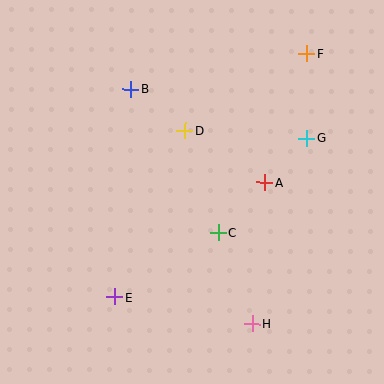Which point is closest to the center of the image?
Point C at (218, 233) is closest to the center.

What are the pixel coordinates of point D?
Point D is at (185, 131).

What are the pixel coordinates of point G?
Point G is at (307, 138).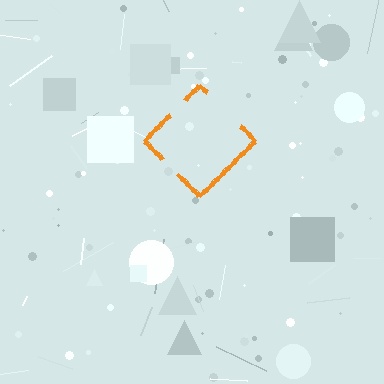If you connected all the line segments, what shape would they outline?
They would outline a diamond.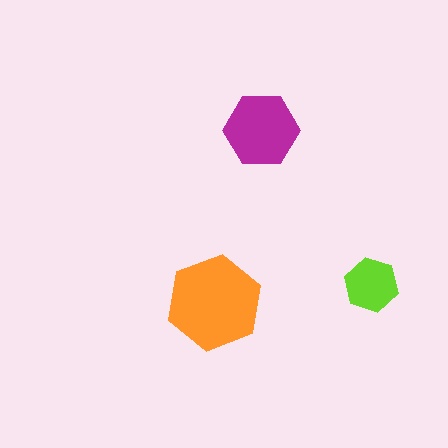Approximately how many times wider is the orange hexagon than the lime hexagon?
About 1.5 times wider.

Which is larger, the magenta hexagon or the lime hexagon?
The magenta one.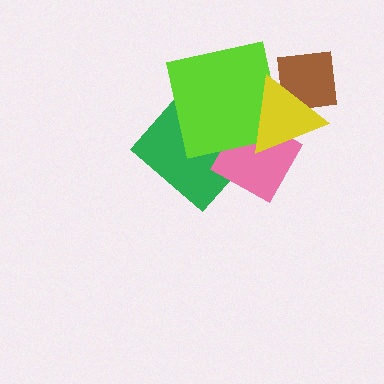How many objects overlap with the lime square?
3 objects overlap with the lime square.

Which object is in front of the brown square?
The yellow triangle is in front of the brown square.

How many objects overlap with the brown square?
1 object overlaps with the brown square.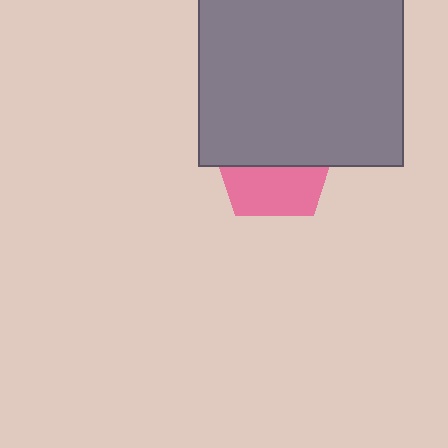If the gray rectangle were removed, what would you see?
You would see the complete pink pentagon.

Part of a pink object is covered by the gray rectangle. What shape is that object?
It is a pentagon.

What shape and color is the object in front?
The object in front is a gray rectangle.